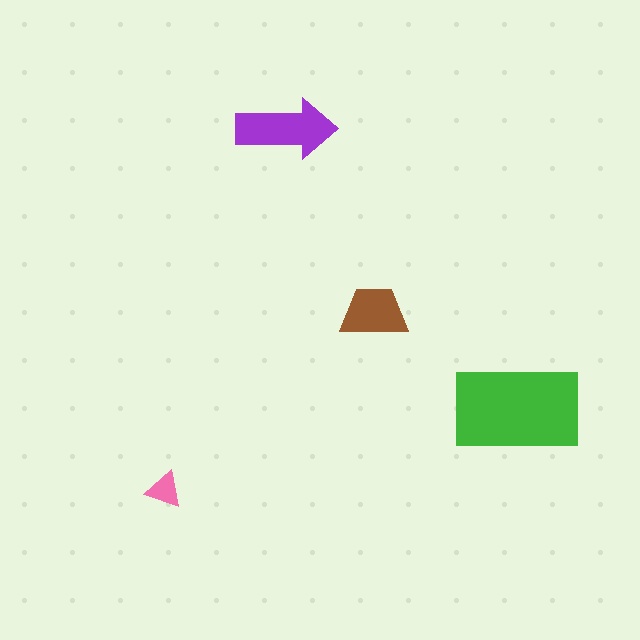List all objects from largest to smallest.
The green rectangle, the purple arrow, the brown trapezoid, the pink triangle.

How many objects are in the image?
There are 4 objects in the image.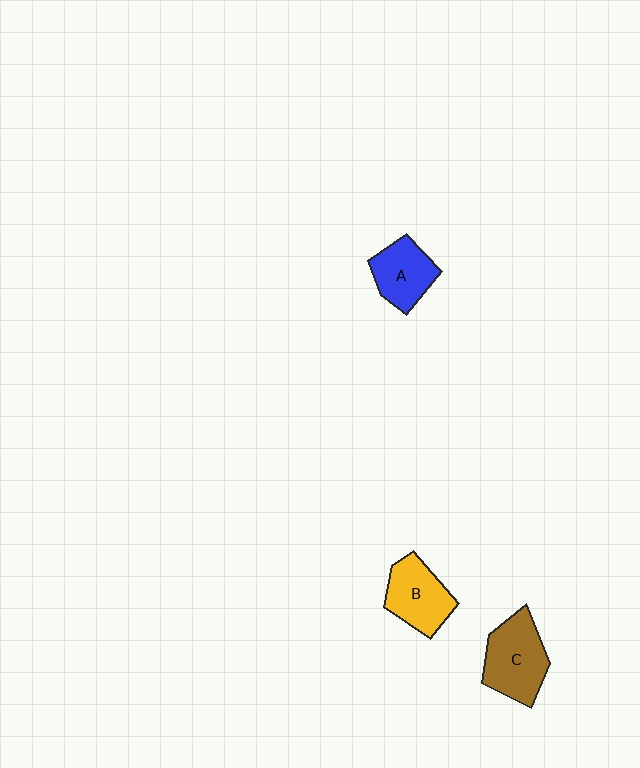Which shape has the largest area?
Shape C (brown).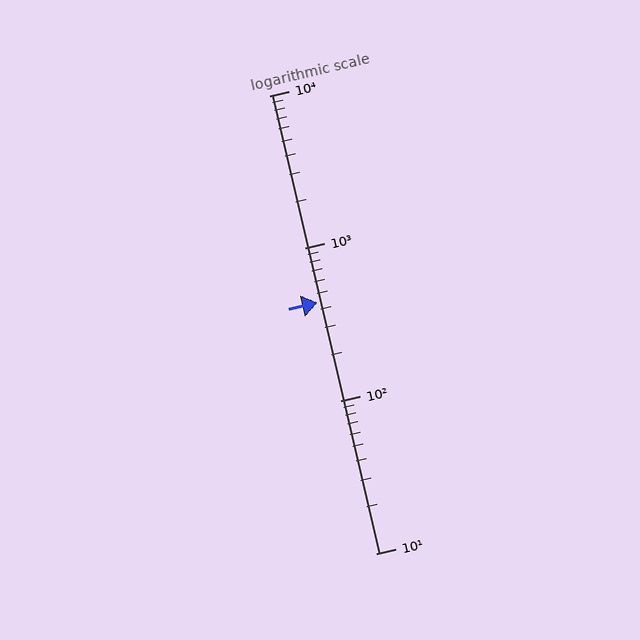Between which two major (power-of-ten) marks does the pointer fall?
The pointer is between 100 and 1000.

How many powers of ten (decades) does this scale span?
The scale spans 3 decades, from 10 to 10000.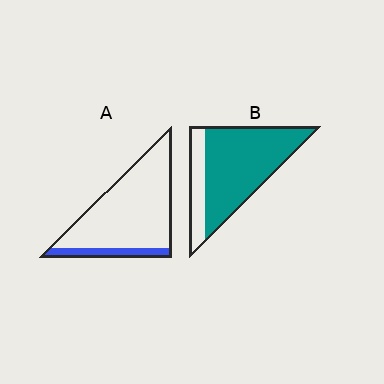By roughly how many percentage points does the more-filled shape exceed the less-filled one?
By roughly 65 percentage points (B over A).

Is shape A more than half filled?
No.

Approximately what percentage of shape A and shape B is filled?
A is approximately 15% and B is approximately 75%.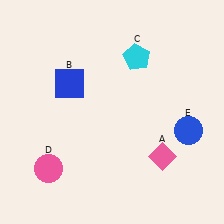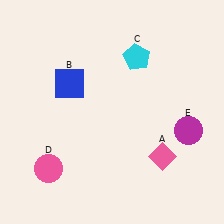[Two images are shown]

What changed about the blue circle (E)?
In Image 1, E is blue. In Image 2, it changed to magenta.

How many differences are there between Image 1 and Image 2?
There is 1 difference between the two images.